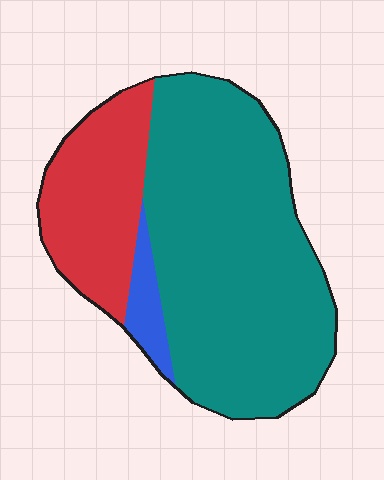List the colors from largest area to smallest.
From largest to smallest: teal, red, blue.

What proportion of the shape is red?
Red covers 25% of the shape.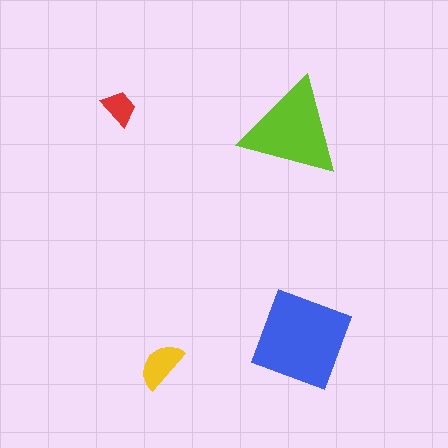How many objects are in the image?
There are 4 objects in the image.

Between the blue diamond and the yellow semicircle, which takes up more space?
The blue diamond.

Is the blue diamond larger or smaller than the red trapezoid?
Larger.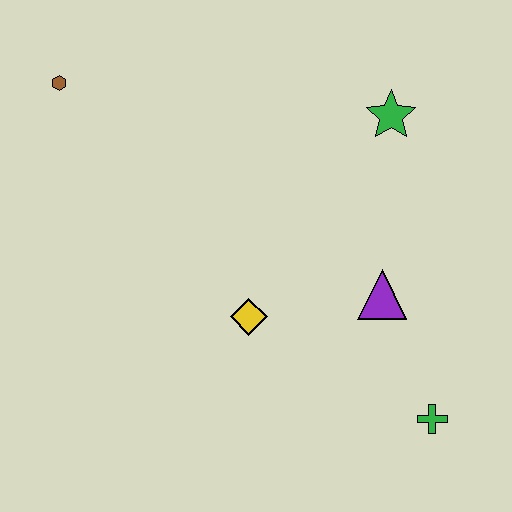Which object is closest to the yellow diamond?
The purple triangle is closest to the yellow diamond.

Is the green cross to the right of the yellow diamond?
Yes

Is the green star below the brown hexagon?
Yes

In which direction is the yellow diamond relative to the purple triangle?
The yellow diamond is to the left of the purple triangle.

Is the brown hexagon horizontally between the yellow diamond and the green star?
No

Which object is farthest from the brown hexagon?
The green cross is farthest from the brown hexagon.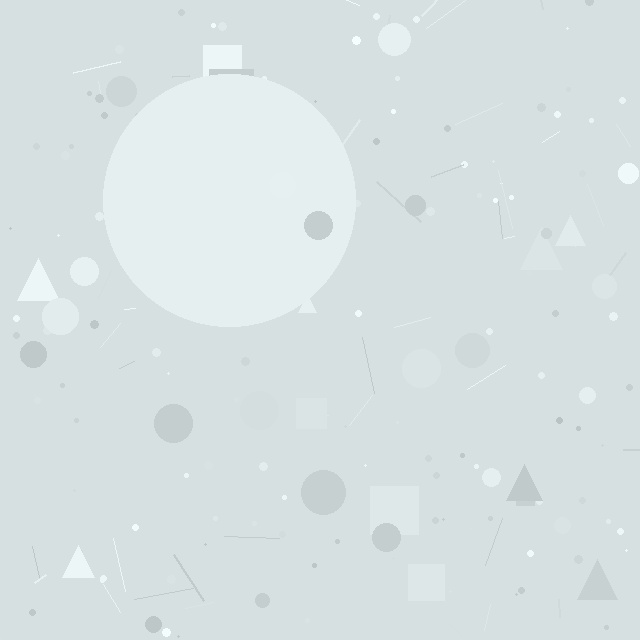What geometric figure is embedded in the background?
A circle is embedded in the background.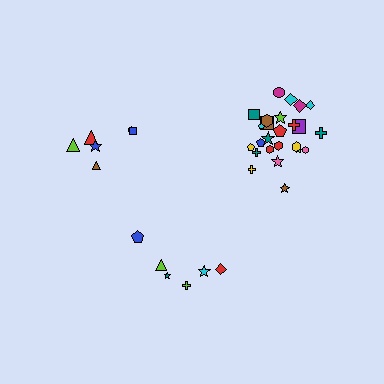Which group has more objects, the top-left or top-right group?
The top-right group.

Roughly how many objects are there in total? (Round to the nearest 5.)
Roughly 35 objects in total.